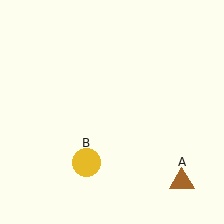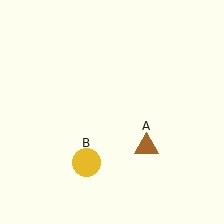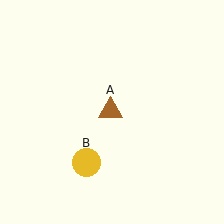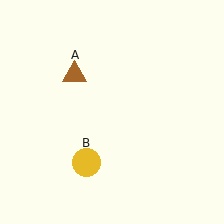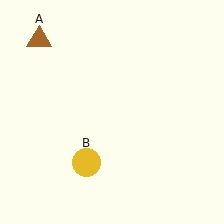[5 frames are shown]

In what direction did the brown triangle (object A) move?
The brown triangle (object A) moved up and to the left.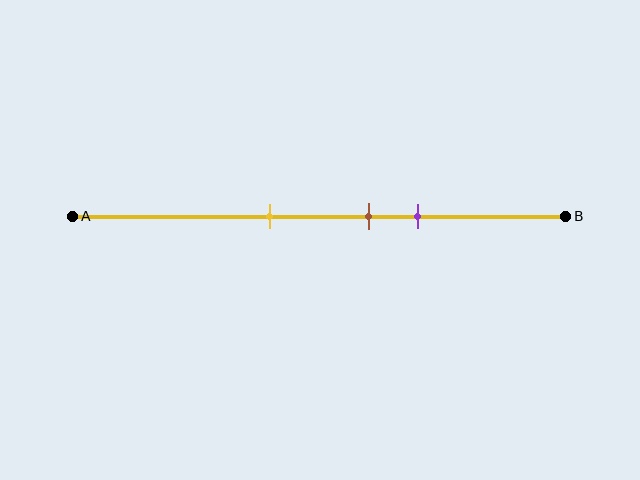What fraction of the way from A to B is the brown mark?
The brown mark is approximately 60% (0.6) of the way from A to B.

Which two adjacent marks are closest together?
The brown and purple marks are the closest adjacent pair.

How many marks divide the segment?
There are 3 marks dividing the segment.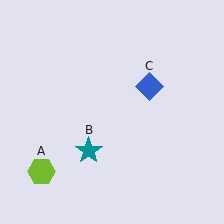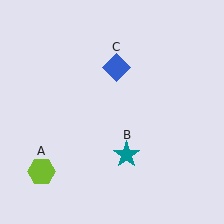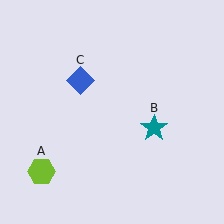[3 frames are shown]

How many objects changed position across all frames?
2 objects changed position: teal star (object B), blue diamond (object C).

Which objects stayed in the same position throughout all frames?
Lime hexagon (object A) remained stationary.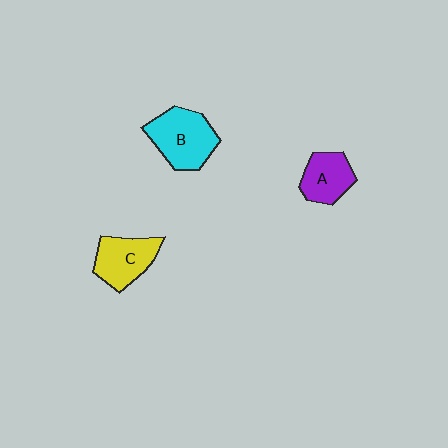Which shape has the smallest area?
Shape A (purple).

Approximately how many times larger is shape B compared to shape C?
Approximately 1.2 times.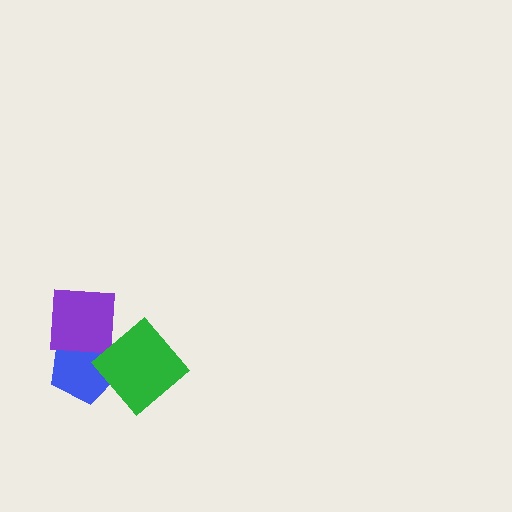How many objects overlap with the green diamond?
1 object overlaps with the green diamond.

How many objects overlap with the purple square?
1 object overlaps with the purple square.